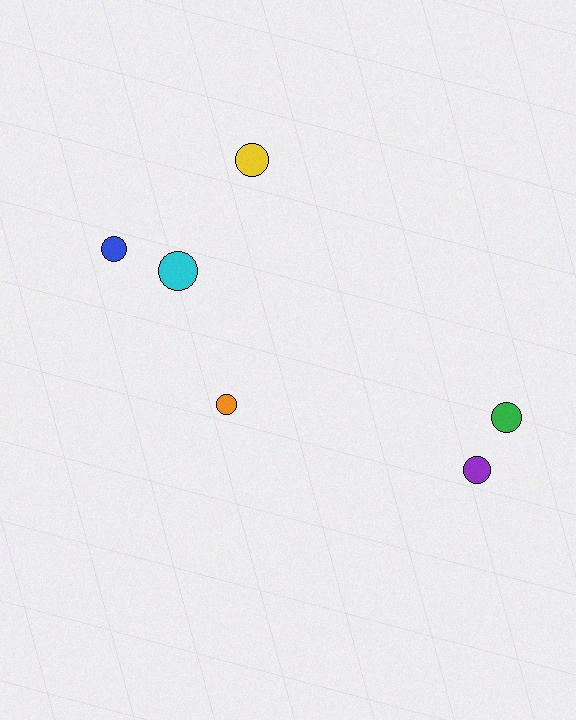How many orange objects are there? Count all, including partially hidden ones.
There is 1 orange object.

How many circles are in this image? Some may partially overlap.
There are 6 circles.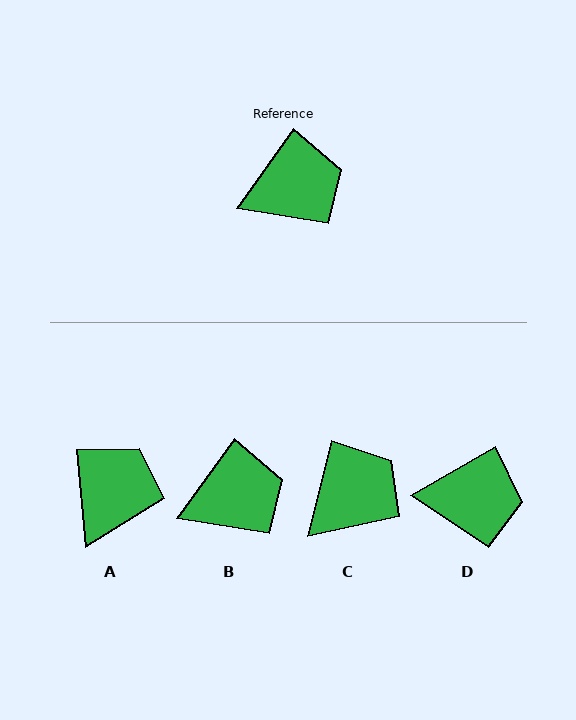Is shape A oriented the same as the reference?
No, it is off by about 41 degrees.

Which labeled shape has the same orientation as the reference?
B.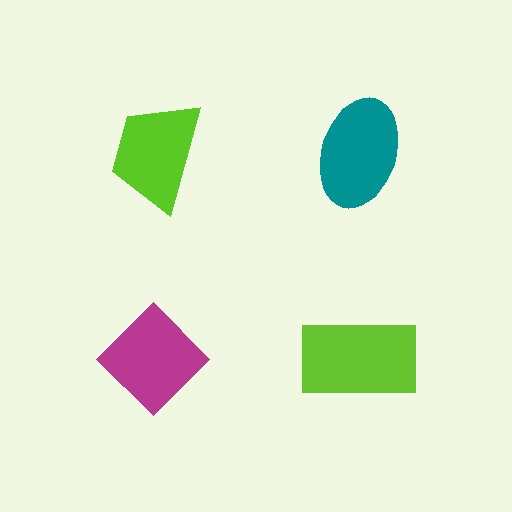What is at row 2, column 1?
A magenta diamond.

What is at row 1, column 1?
A lime trapezoid.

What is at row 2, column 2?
A lime rectangle.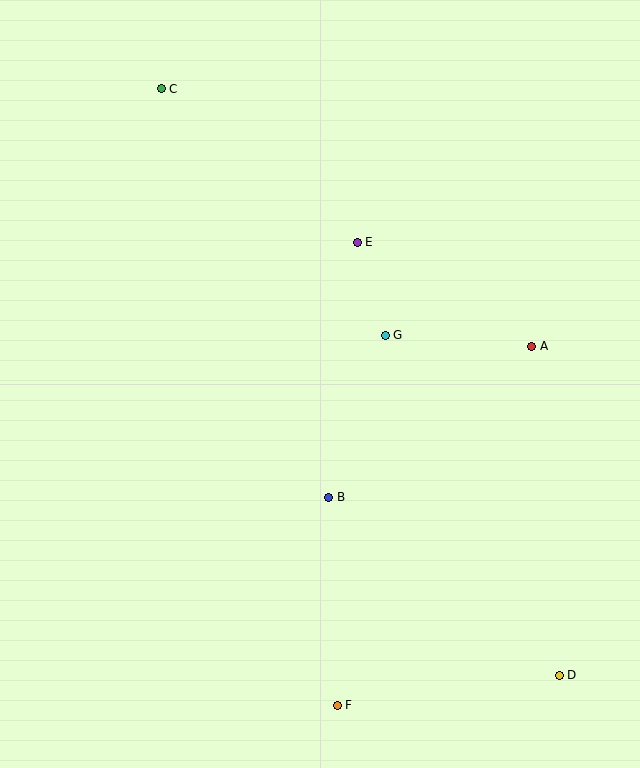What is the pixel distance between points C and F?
The distance between C and F is 641 pixels.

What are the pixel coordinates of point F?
Point F is at (337, 705).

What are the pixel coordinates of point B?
Point B is at (329, 497).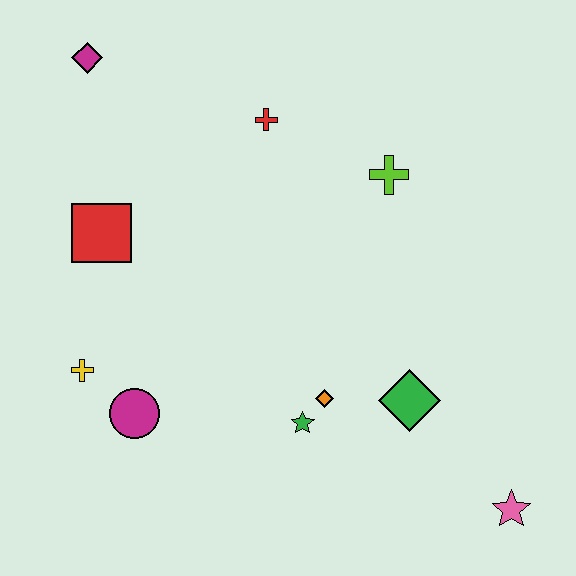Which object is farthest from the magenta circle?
The pink star is farthest from the magenta circle.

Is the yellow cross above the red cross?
No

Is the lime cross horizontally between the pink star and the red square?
Yes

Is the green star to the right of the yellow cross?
Yes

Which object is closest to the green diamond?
The orange diamond is closest to the green diamond.